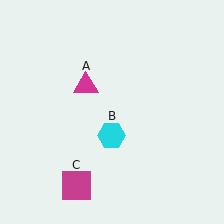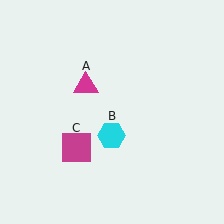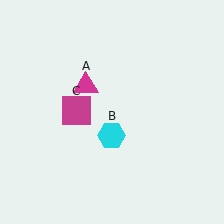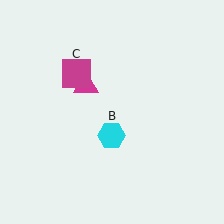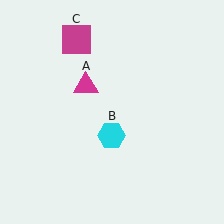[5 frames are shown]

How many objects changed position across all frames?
1 object changed position: magenta square (object C).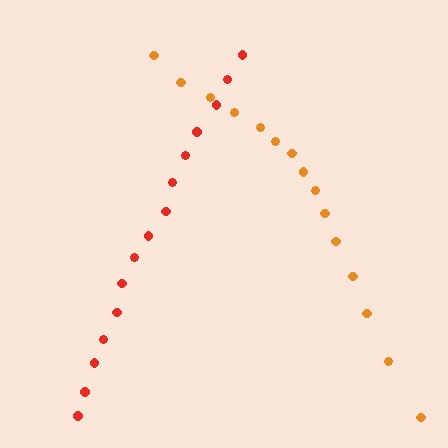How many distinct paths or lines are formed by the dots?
There are 2 distinct paths.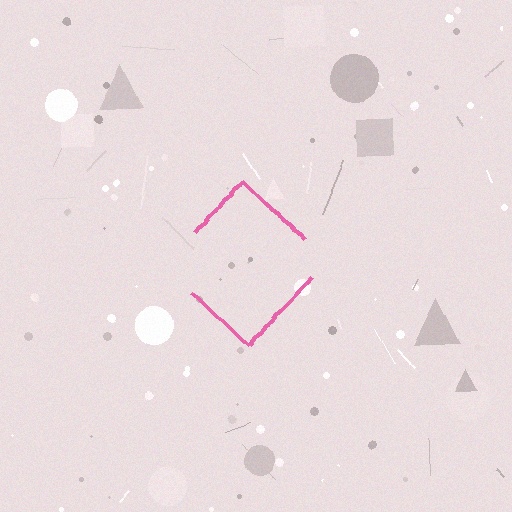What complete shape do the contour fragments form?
The contour fragments form a diamond.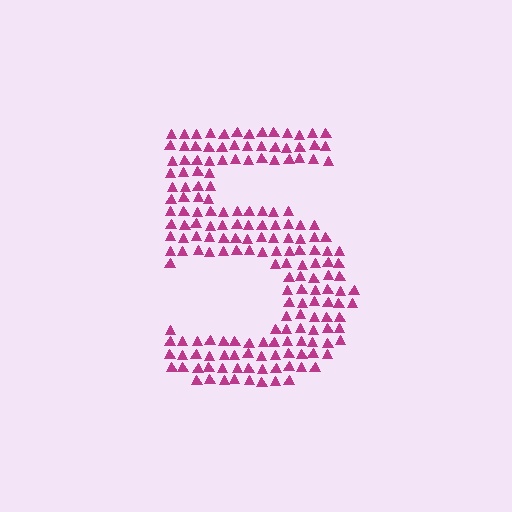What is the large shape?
The large shape is the digit 5.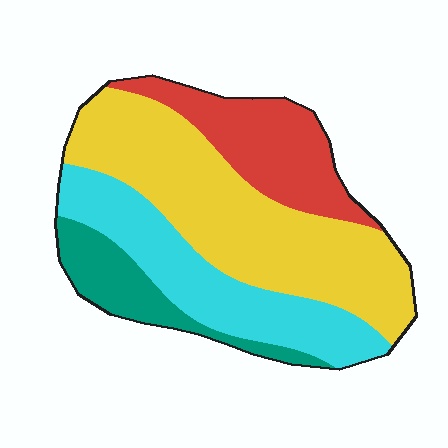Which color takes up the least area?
Teal, at roughly 10%.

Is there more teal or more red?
Red.